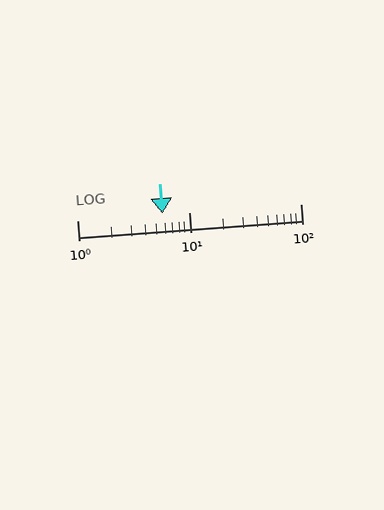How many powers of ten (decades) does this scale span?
The scale spans 2 decades, from 1 to 100.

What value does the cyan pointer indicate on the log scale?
The pointer indicates approximately 5.8.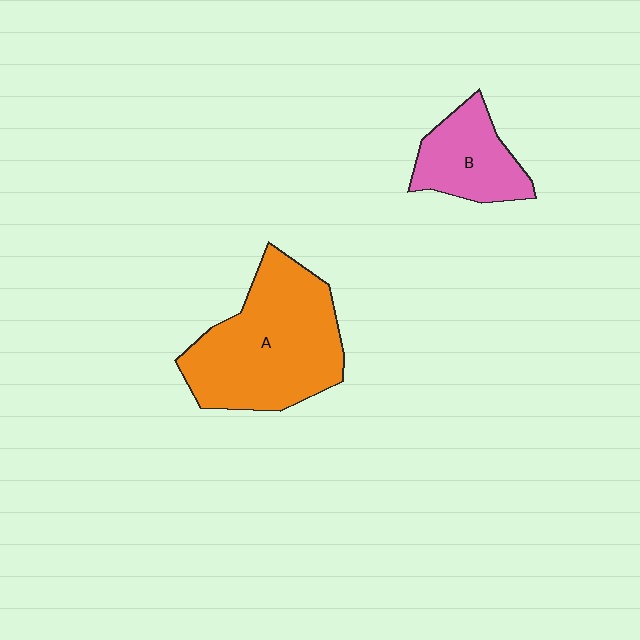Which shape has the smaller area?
Shape B (pink).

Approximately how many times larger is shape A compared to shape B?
Approximately 2.1 times.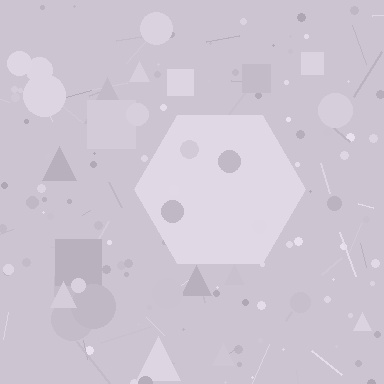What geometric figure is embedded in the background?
A hexagon is embedded in the background.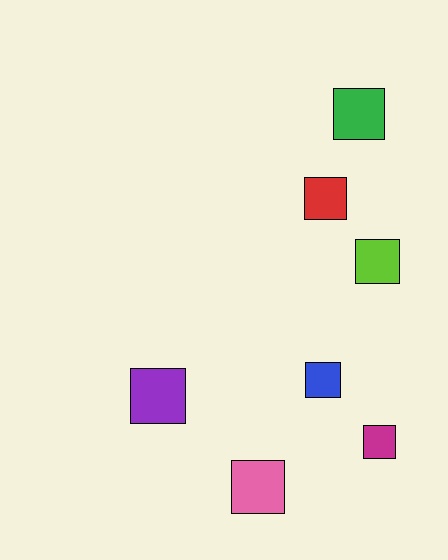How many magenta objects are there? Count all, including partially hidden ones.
There is 1 magenta object.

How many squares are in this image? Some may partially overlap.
There are 7 squares.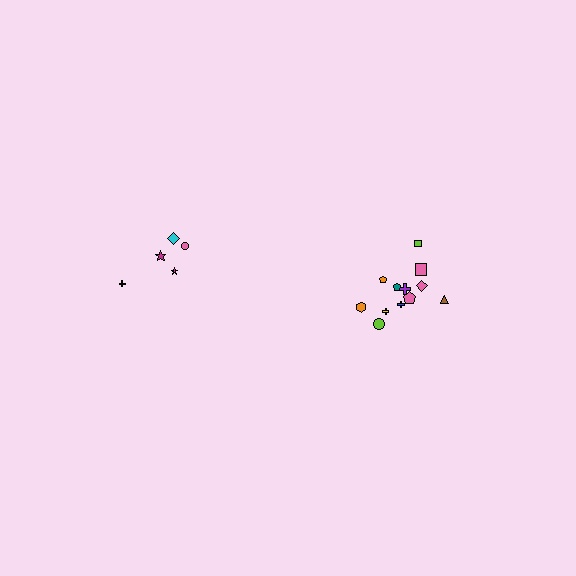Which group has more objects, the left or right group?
The right group.